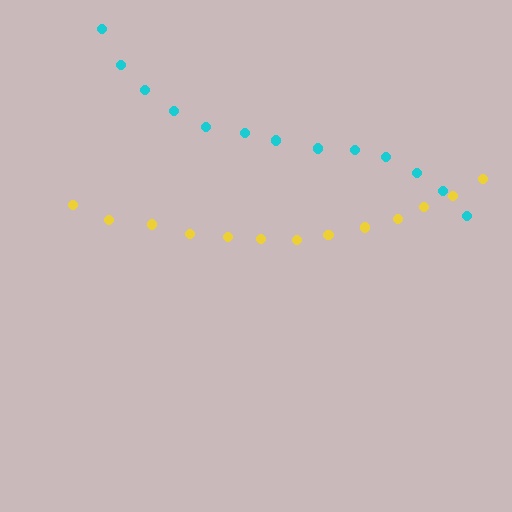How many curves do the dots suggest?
There are 2 distinct paths.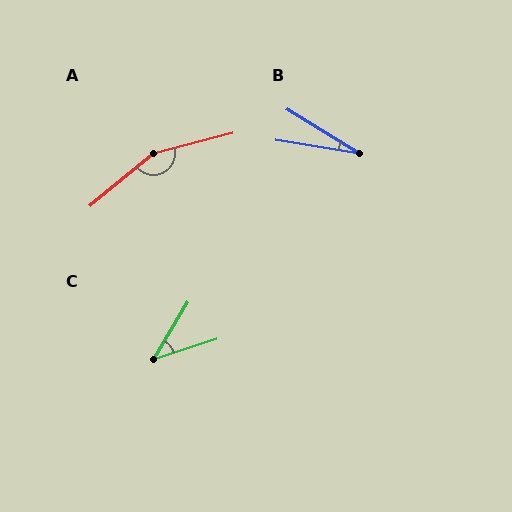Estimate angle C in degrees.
Approximately 42 degrees.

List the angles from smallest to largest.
B (23°), C (42°), A (155°).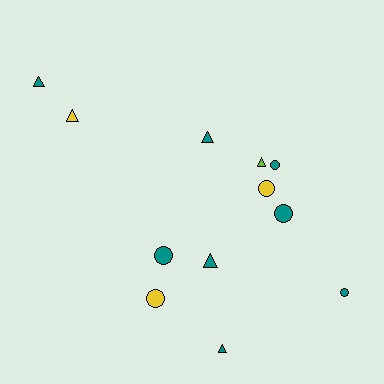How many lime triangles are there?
There is 1 lime triangle.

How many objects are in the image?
There are 12 objects.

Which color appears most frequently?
Teal, with 8 objects.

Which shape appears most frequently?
Circle, with 6 objects.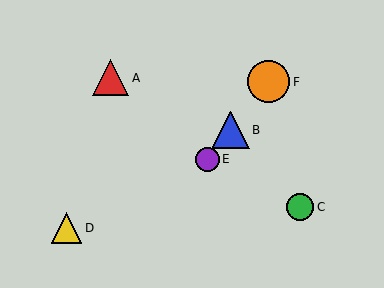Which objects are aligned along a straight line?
Objects B, E, F are aligned along a straight line.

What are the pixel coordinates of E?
Object E is at (207, 159).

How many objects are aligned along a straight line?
3 objects (B, E, F) are aligned along a straight line.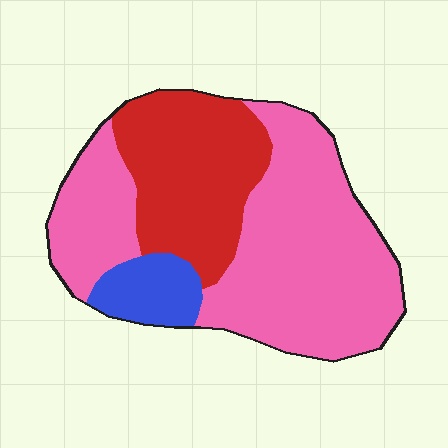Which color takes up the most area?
Pink, at roughly 60%.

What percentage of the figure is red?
Red takes up about one third (1/3) of the figure.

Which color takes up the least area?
Blue, at roughly 10%.